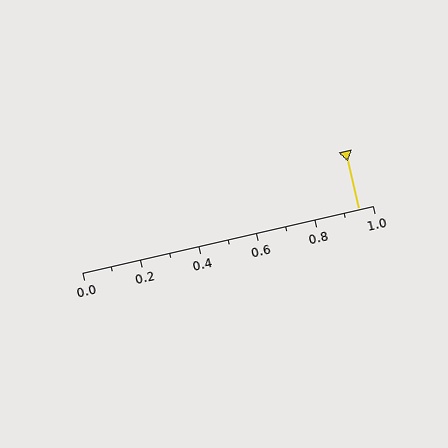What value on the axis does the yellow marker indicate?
The marker indicates approximately 0.95.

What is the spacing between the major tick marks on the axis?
The major ticks are spaced 0.2 apart.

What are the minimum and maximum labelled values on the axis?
The axis runs from 0.0 to 1.0.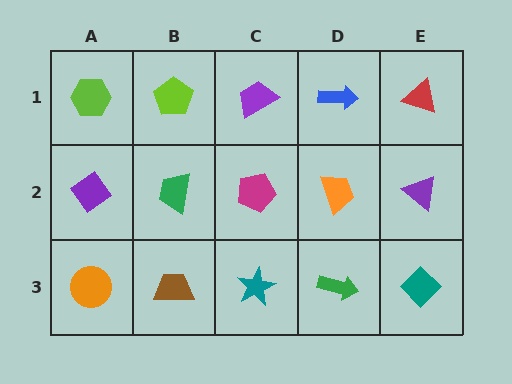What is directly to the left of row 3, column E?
A green arrow.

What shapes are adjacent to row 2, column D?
A blue arrow (row 1, column D), a green arrow (row 3, column D), a magenta pentagon (row 2, column C), a purple triangle (row 2, column E).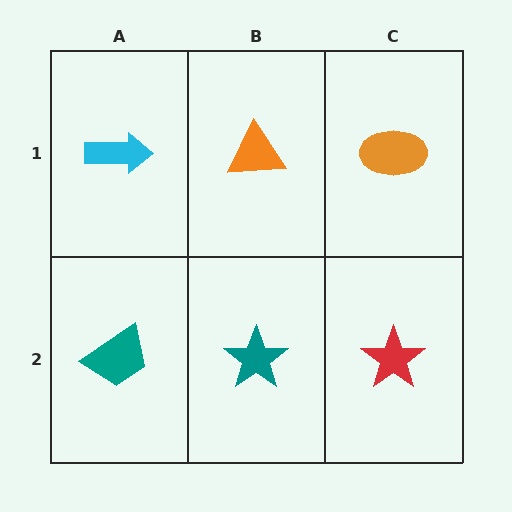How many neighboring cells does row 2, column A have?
2.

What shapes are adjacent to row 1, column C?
A red star (row 2, column C), an orange triangle (row 1, column B).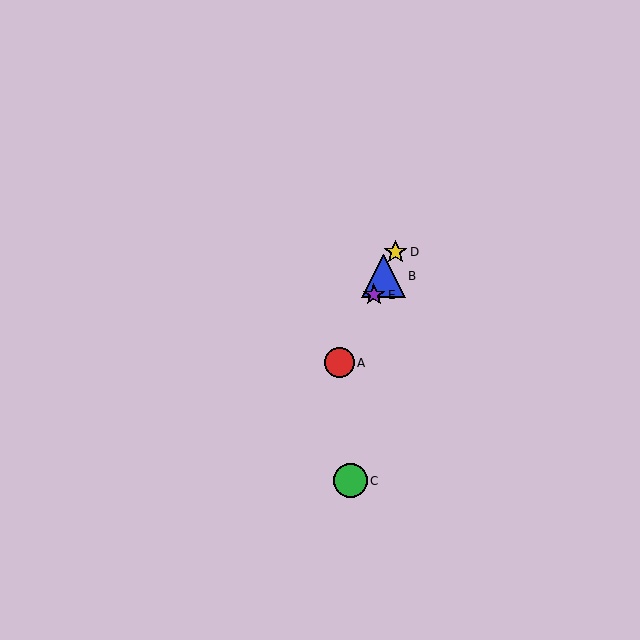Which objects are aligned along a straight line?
Objects A, B, D, E are aligned along a straight line.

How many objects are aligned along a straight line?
4 objects (A, B, D, E) are aligned along a straight line.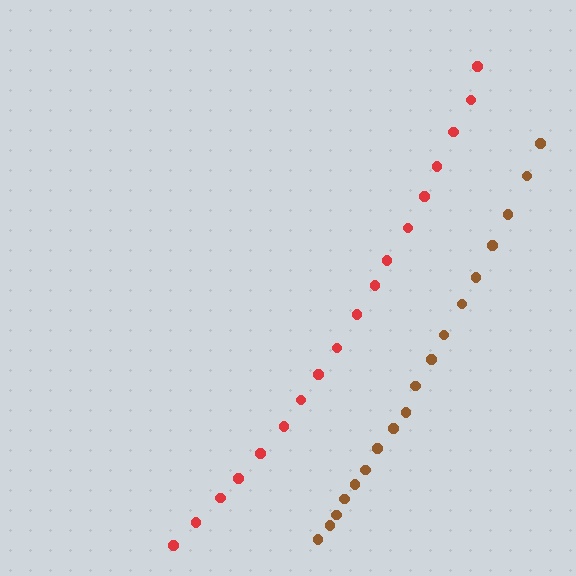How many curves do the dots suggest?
There are 2 distinct paths.